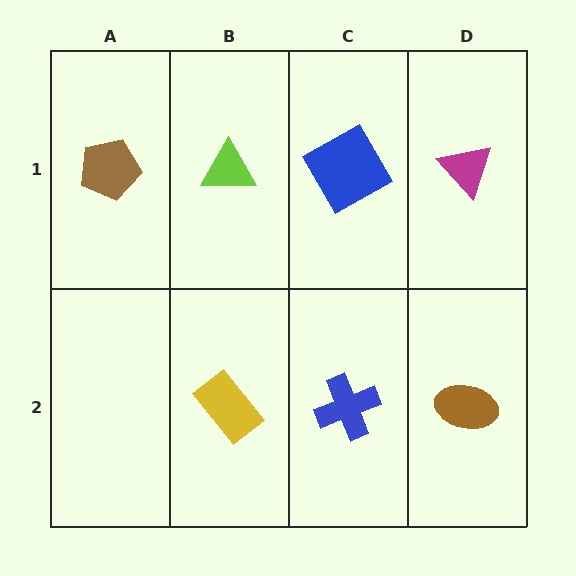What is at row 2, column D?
A brown ellipse.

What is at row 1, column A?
A brown pentagon.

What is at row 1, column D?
A magenta triangle.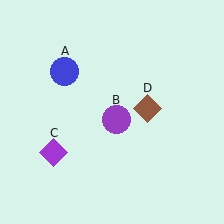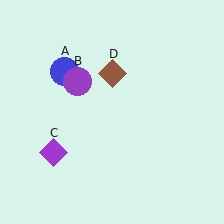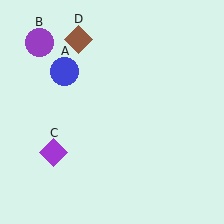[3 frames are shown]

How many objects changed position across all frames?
2 objects changed position: purple circle (object B), brown diamond (object D).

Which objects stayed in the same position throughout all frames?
Blue circle (object A) and purple diamond (object C) remained stationary.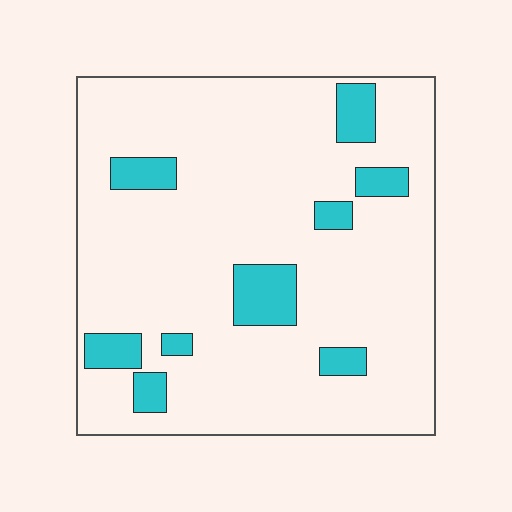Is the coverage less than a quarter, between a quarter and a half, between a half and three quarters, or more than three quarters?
Less than a quarter.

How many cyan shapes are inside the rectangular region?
9.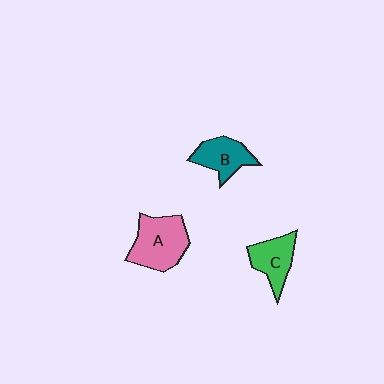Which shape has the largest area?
Shape A (pink).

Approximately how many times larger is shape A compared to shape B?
Approximately 1.5 times.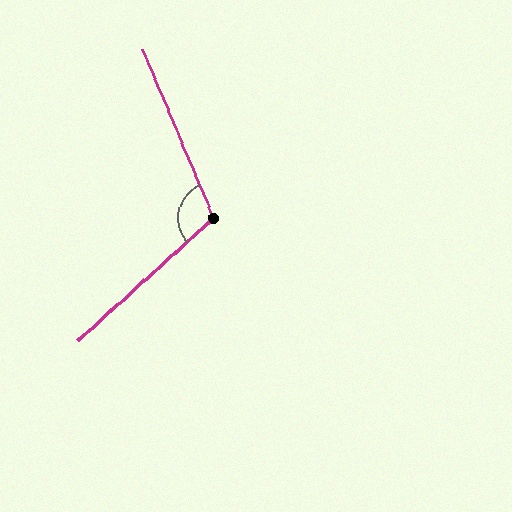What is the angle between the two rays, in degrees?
Approximately 109 degrees.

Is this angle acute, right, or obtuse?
It is obtuse.